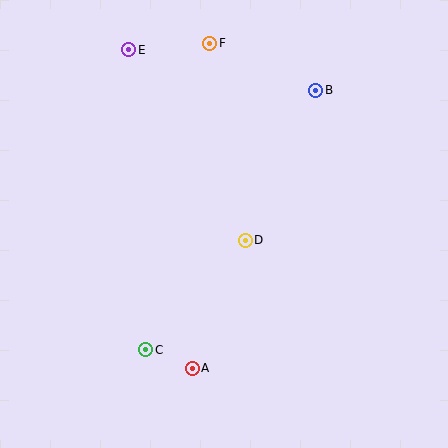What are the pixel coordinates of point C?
Point C is at (146, 350).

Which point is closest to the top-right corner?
Point B is closest to the top-right corner.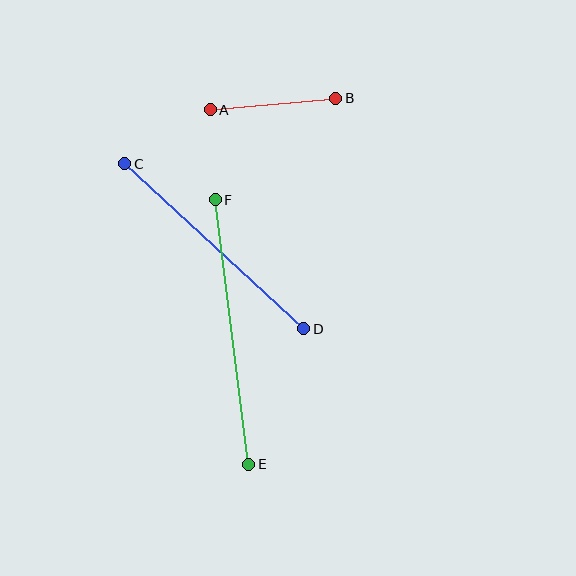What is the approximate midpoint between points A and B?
The midpoint is at approximately (273, 104) pixels.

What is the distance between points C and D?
The distance is approximately 244 pixels.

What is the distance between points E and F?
The distance is approximately 267 pixels.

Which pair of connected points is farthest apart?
Points E and F are farthest apart.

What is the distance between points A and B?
The distance is approximately 126 pixels.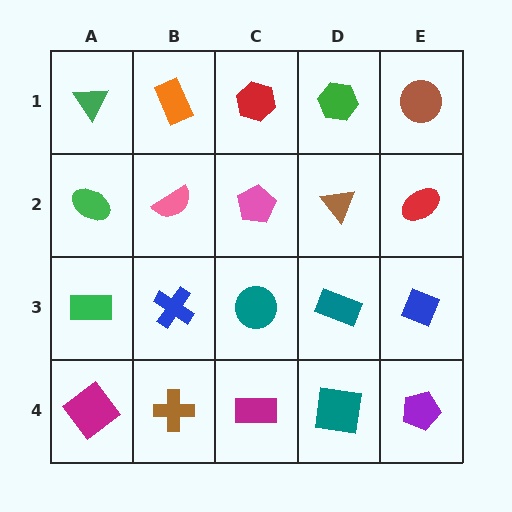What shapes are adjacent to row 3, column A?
A green ellipse (row 2, column A), a magenta diamond (row 4, column A), a blue cross (row 3, column B).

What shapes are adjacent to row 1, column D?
A brown triangle (row 2, column D), a red hexagon (row 1, column C), a brown circle (row 1, column E).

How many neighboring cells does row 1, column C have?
3.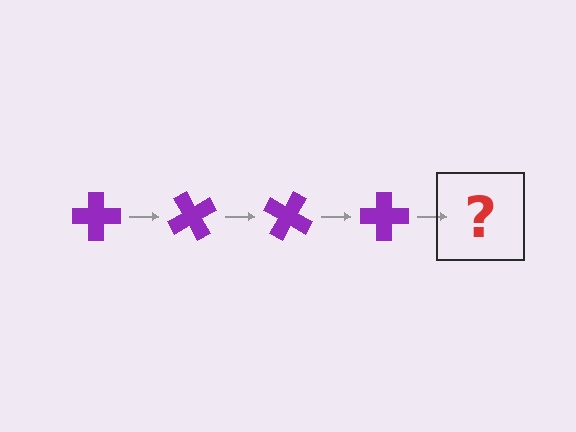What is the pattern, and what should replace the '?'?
The pattern is that the cross rotates 60 degrees each step. The '?' should be a purple cross rotated 240 degrees.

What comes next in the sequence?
The next element should be a purple cross rotated 240 degrees.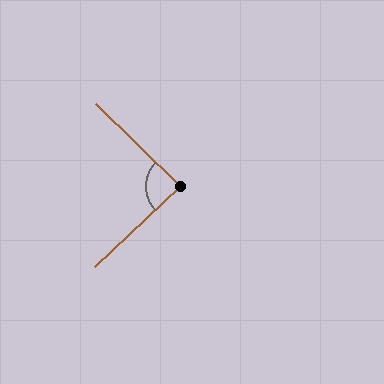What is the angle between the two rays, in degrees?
Approximately 87 degrees.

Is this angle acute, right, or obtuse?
It is approximately a right angle.